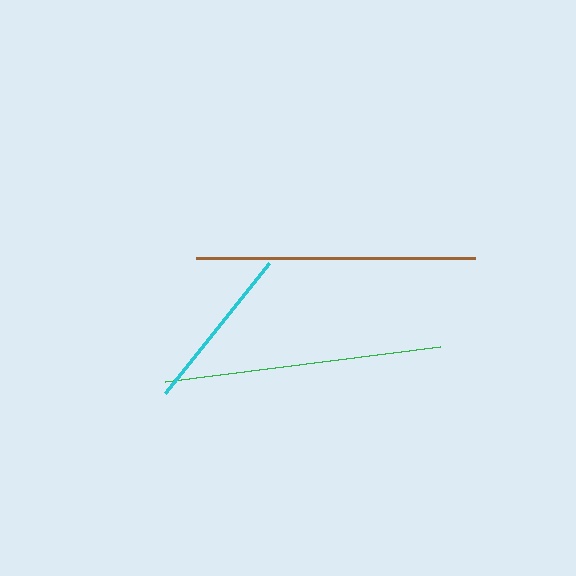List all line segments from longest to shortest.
From longest to shortest: brown, green, cyan.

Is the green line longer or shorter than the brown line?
The brown line is longer than the green line.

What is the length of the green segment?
The green segment is approximately 277 pixels long.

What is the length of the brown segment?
The brown segment is approximately 279 pixels long.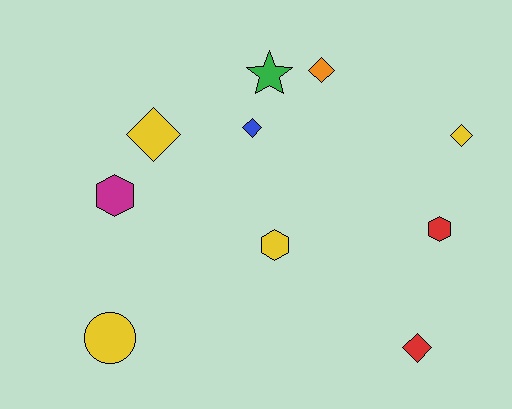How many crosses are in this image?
There are no crosses.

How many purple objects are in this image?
There are no purple objects.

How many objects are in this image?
There are 10 objects.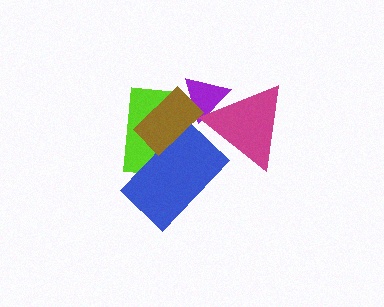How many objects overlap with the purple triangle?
2 objects overlap with the purple triangle.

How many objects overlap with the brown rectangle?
3 objects overlap with the brown rectangle.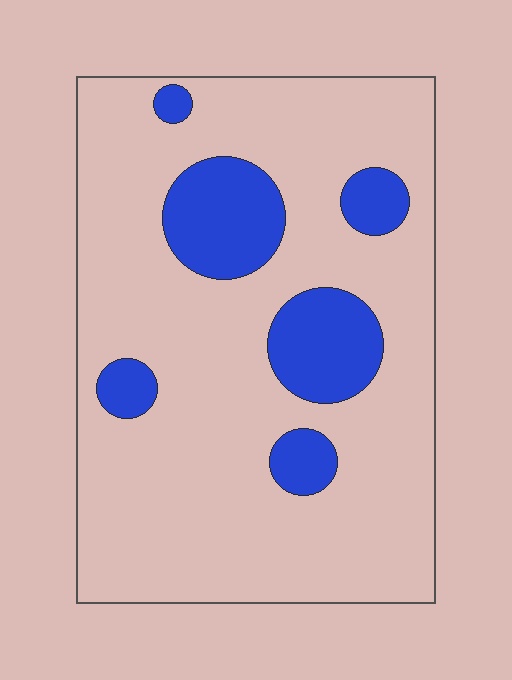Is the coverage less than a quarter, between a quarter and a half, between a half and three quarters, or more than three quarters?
Less than a quarter.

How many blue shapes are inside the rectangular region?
6.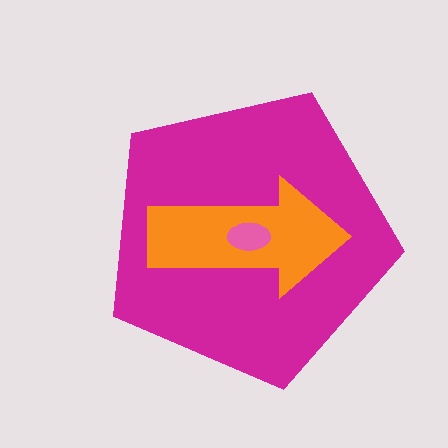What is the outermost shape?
The magenta pentagon.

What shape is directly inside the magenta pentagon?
The orange arrow.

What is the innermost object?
The pink ellipse.